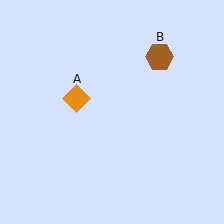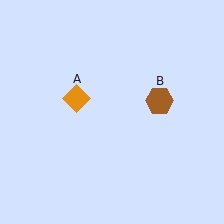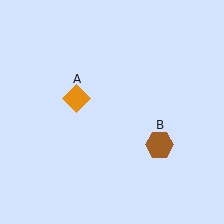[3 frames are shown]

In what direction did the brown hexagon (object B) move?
The brown hexagon (object B) moved down.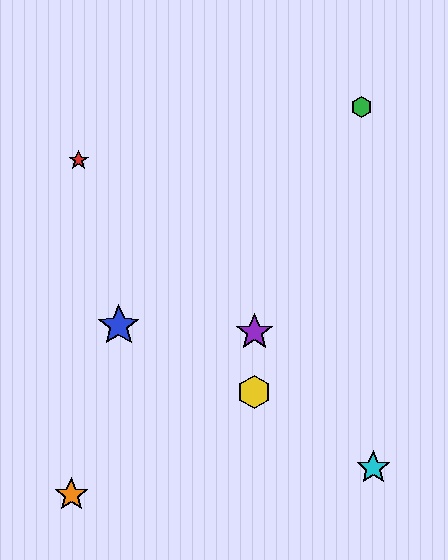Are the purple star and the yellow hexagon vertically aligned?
Yes, both are at x≈254.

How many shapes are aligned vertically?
2 shapes (the yellow hexagon, the purple star) are aligned vertically.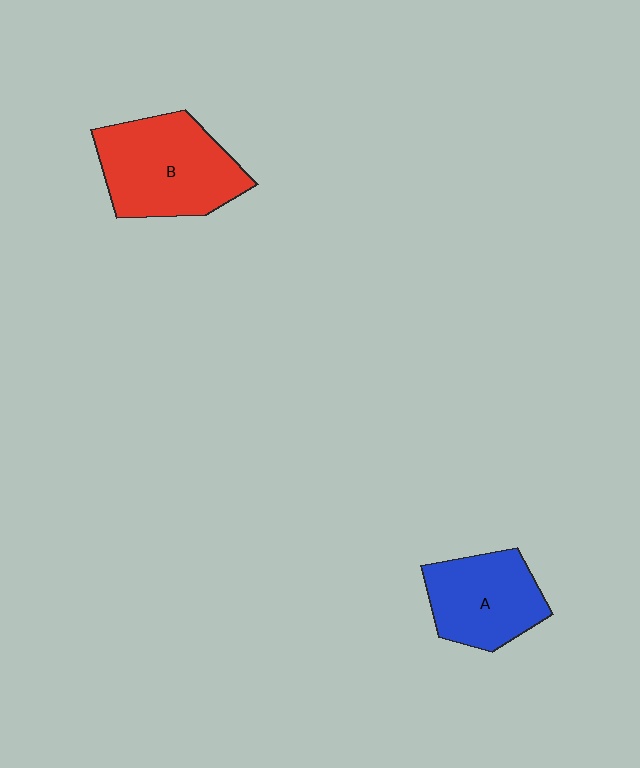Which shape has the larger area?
Shape B (red).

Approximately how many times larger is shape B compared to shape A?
Approximately 1.3 times.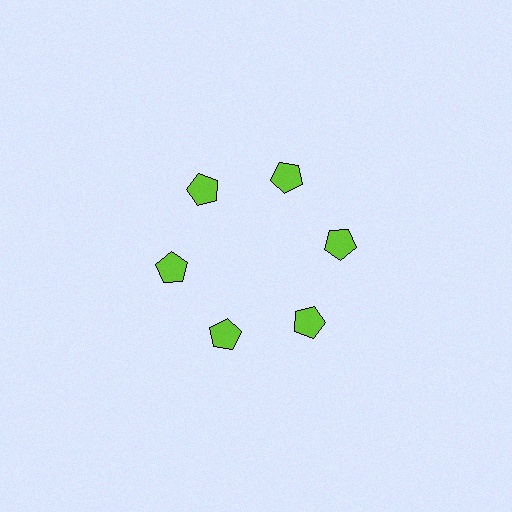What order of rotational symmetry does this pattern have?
This pattern has 6-fold rotational symmetry.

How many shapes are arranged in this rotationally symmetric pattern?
There are 6 shapes, arranged in 6 groups of 1.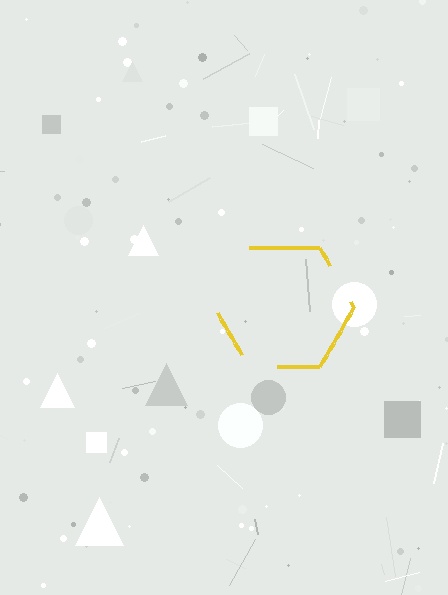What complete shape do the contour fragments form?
The contour fragments form a hexagon.